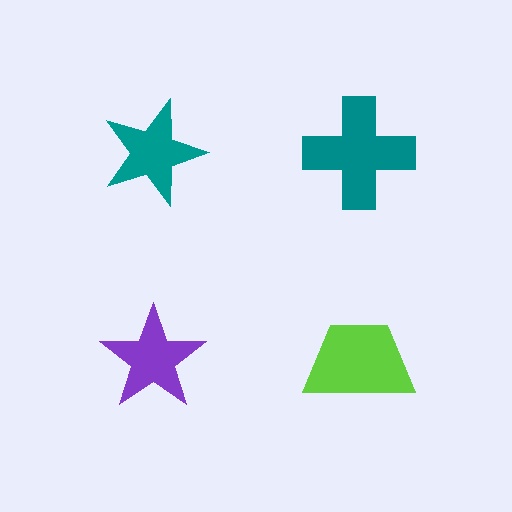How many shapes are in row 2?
2 shapes.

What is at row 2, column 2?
A lime trapezoid.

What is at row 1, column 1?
A teal star.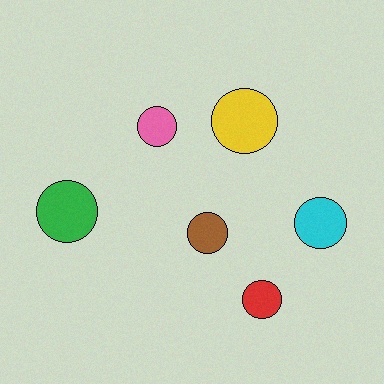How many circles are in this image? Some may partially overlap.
There are 6 circles.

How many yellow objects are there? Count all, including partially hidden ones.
There is 1 yellow object.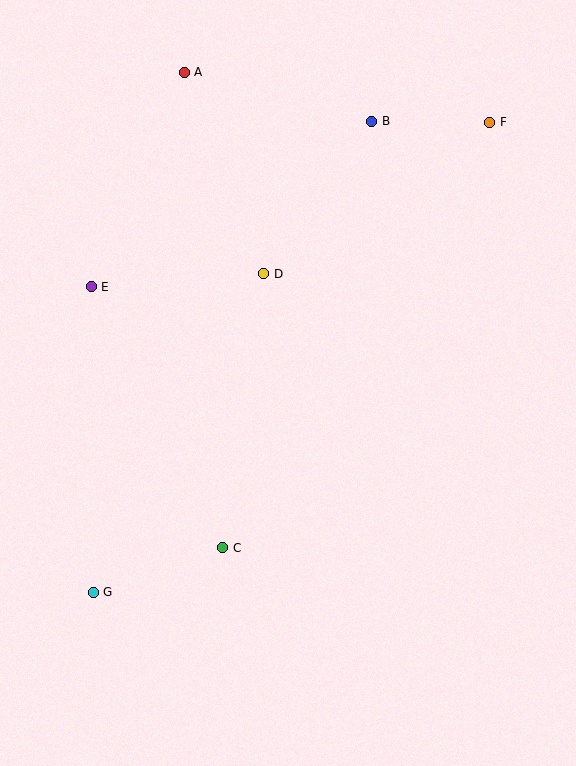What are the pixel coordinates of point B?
Point B is at (372, 121).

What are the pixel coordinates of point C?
Point C is at (223, 548).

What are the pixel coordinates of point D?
Point D is at (264, 274).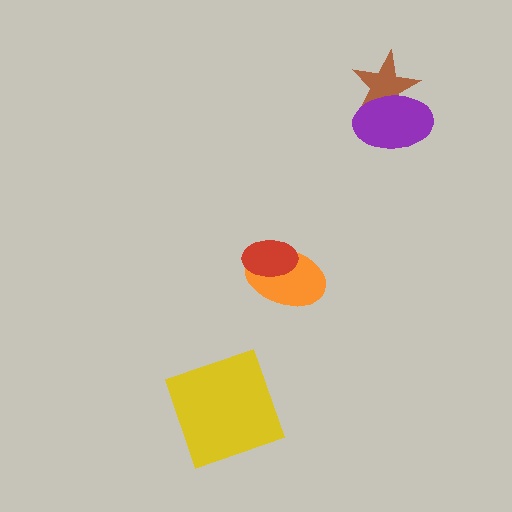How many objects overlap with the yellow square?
0 objects overlap with the yellow square.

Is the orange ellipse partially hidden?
Yes, it is partially covered by another shape.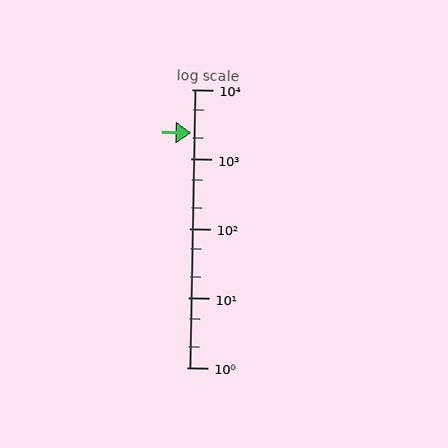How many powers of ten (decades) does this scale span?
The scale spans 4 decades, from 1 to 10000.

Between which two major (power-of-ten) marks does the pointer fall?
The pointer is between 1000 and 10000.